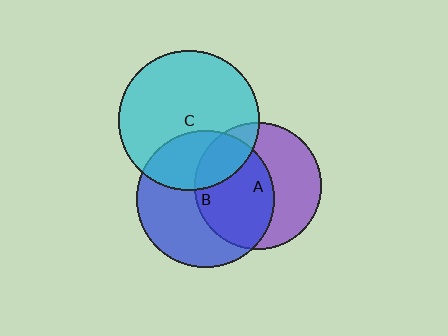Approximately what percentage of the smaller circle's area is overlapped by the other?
Approximately 55%.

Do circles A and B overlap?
Yes.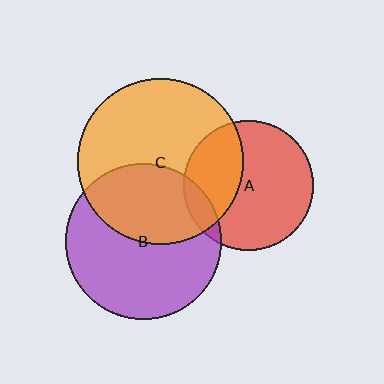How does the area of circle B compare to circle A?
Approximately 1.4 times.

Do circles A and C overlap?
Yes.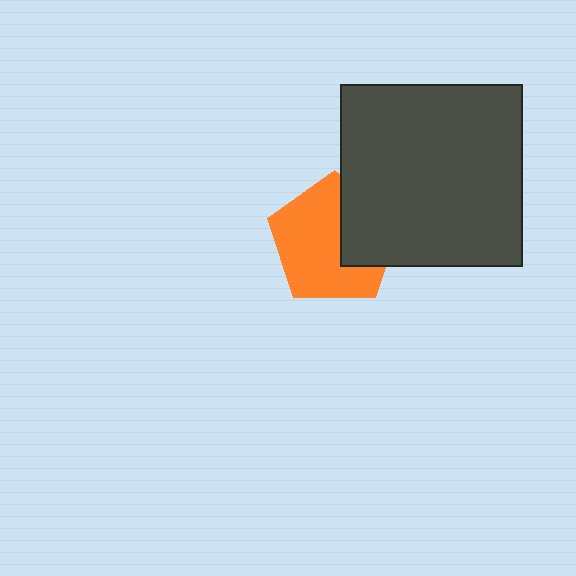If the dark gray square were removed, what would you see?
You would see the complete orange pentagon.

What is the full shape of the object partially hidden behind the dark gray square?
The partially hidden object is an orange pentagon.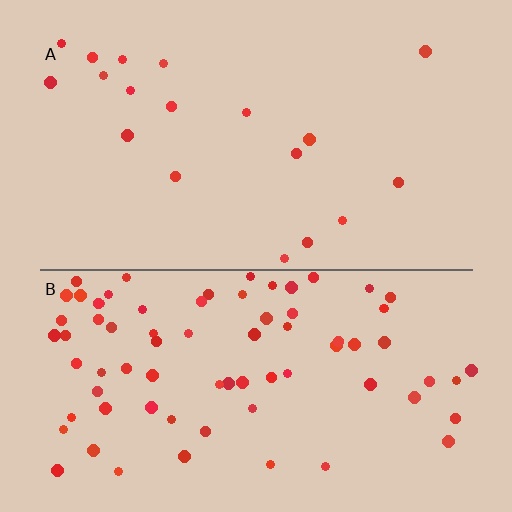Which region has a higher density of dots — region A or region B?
B (the bottom).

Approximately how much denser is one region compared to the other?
Approximately 4.1× — region B over region A.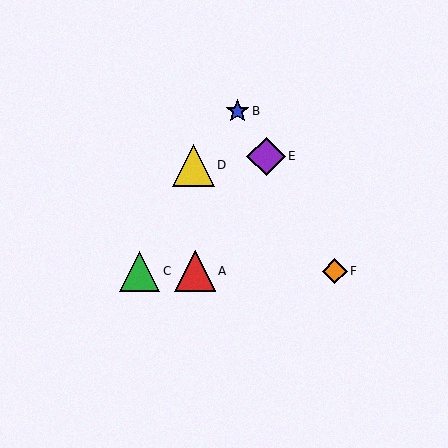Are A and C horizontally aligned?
Yes, both are at y≈271.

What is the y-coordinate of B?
Object B is at y≈111.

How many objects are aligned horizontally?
3 objects (A, C, F) are aligned horizontally.